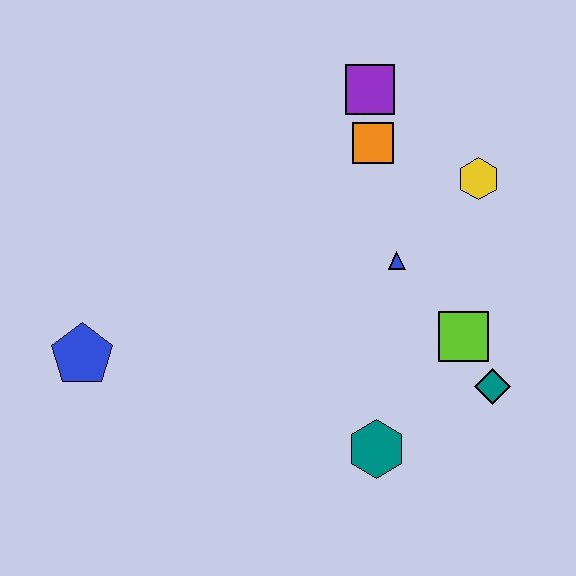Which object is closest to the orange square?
The purple square is closest to the orange square.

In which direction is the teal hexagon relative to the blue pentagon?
The teal hexagon is to the right of the blue pentagon.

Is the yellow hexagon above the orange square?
No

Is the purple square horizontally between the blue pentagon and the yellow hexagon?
Yes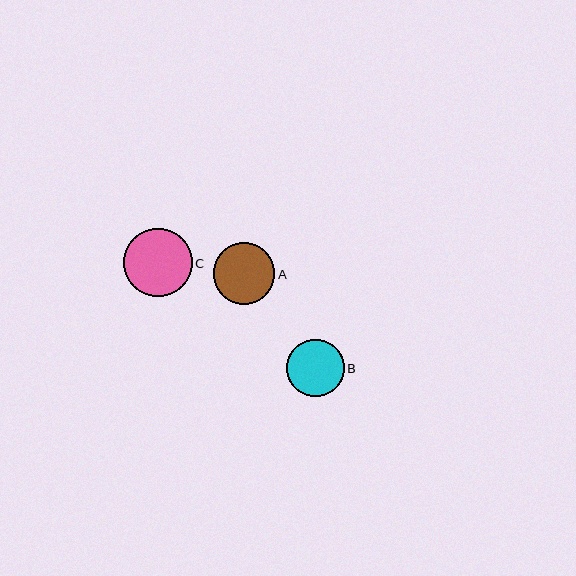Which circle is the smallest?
Circle B is the smallest with a size of approximately 57 pixels.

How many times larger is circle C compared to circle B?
Circle C is approximately 1.2 times the size of circle B.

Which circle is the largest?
Circle C is the largest with a size of approximately 69 pixels.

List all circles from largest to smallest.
From largest to smallest: C, A, B.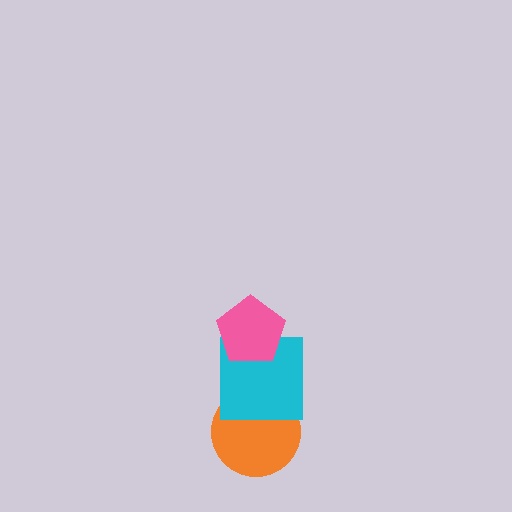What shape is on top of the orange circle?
The cyan square is on top of the orange circle.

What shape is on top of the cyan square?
The pink pentagon is on top of the cyan square.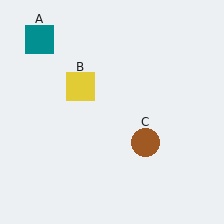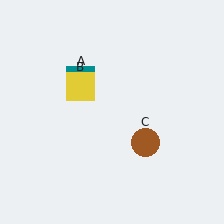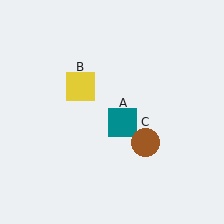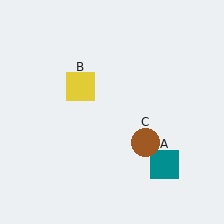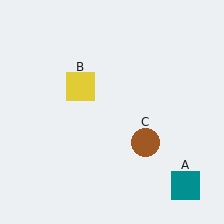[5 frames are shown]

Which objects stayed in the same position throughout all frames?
Yellow square (object B) and brown circle (object C) remained stationary.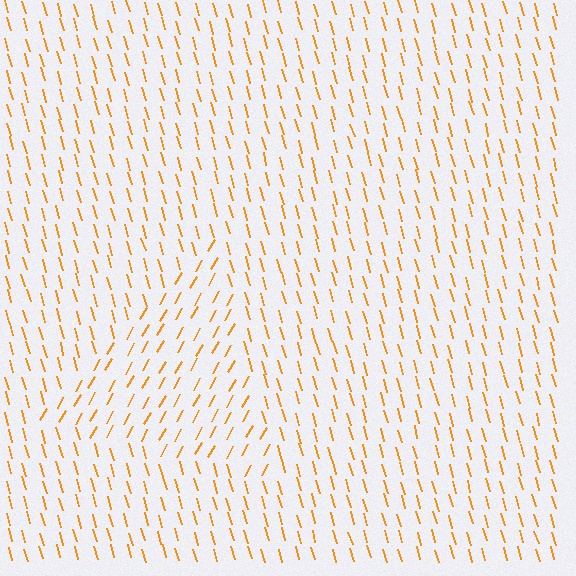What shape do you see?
I see a triangle.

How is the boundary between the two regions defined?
The boundary is defined purely by a change in line orientation (approximately 45 degrees difference). All lines are the same color and thickness.